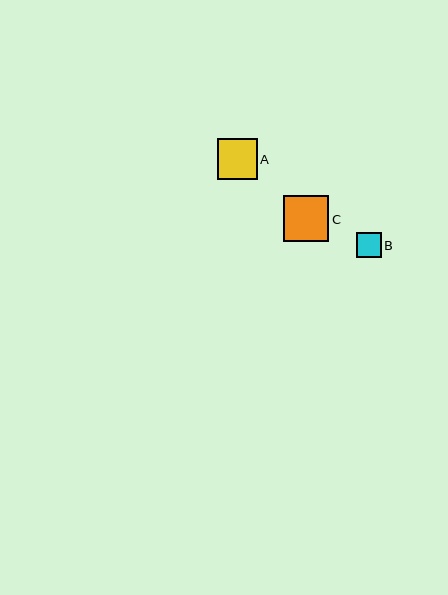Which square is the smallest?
Square B is the smallest with a size of approximately 25 pixels.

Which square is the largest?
Square C is the largest with a size of approximately 45 pixels.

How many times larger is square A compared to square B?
Square A is approximately 1.6 times the size of square B.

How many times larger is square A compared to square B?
Square A is approximately 1.6 times the size of square B.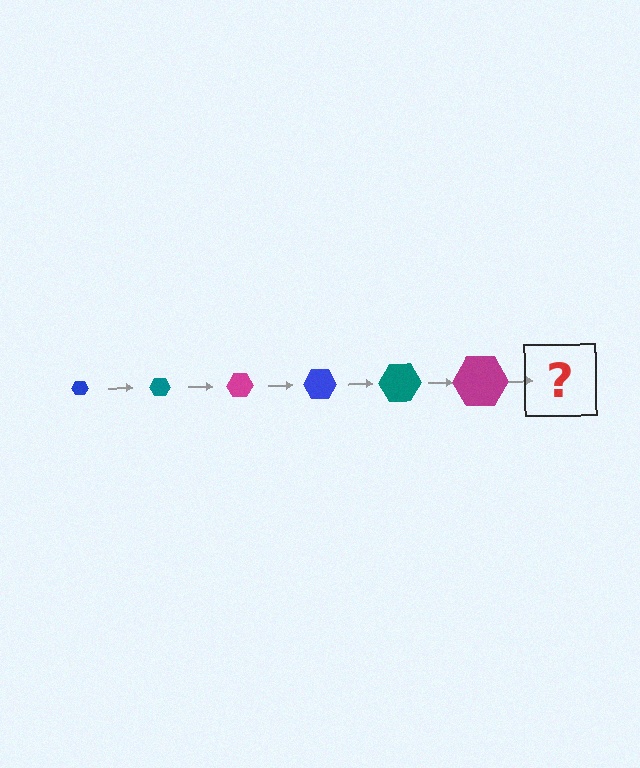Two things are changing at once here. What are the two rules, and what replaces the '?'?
The two rules are that the hexagon grows larger each step and the color cycles through blue, teal, and magenta. The '?' should be a blue hexagon, larger than the previous one.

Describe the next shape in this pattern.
It should be a blue hexagon, larger than the previous one.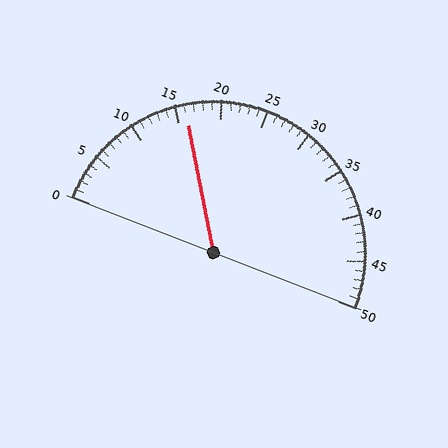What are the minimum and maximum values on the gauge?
The gauge ranges from 0 to 50.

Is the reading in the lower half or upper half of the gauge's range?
The reading is in the lower half of the range (0 to 50).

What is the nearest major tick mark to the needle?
The nearest major tick mark is 15.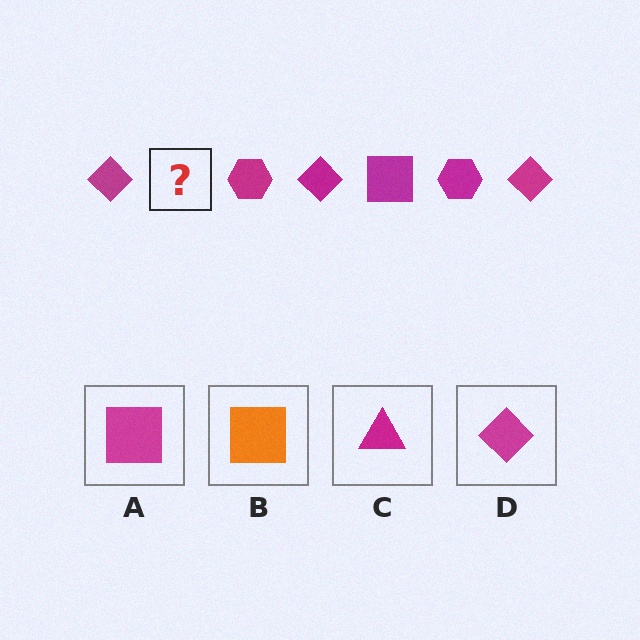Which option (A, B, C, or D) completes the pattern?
A.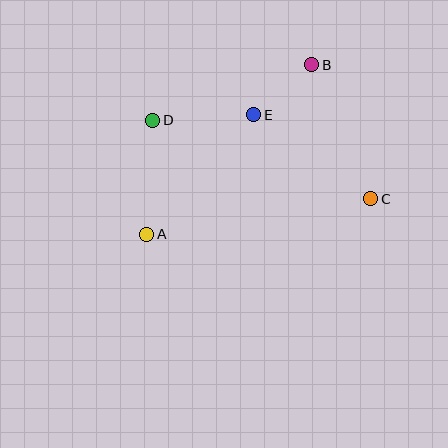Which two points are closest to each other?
Points B and E are closest to each other.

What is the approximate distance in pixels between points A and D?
The distance between A and D is approximately 114 pixels.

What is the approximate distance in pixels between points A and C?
The distance between A and C is approximately 227 pixels.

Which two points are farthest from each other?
Points A and B are farthest from each other.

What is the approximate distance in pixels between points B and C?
The distance between B and C is approximately 146 pixels.